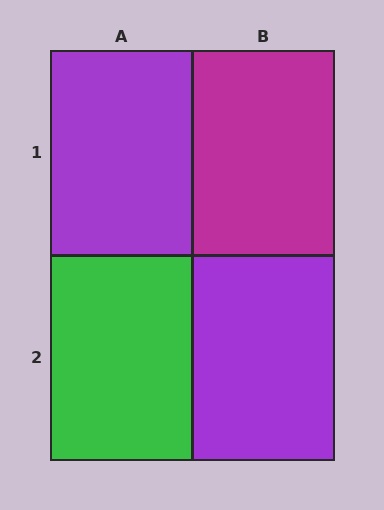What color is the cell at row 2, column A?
Green.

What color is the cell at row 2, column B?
Purple.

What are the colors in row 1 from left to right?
Purple, magenta.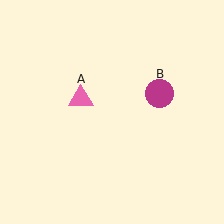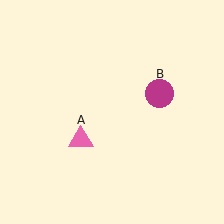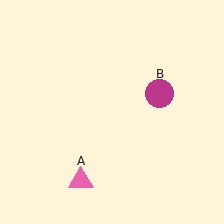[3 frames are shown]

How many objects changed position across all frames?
1 object changed position: pink triangle (object A).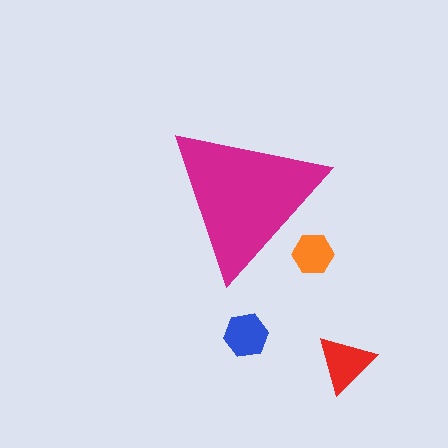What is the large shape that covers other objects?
A magenta triangle.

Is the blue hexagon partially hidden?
No, the blue hexagon is fully visible.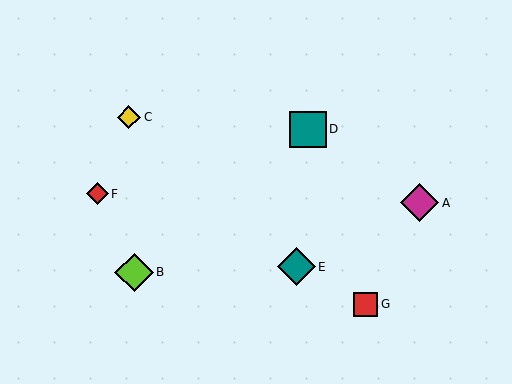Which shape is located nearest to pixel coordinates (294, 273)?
The teal diamond (labeled E) at (296, 267) is nearest to that location.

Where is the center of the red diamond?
The center of the red diamond is at (97, 194).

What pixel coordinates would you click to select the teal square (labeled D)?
Click at (308, 129) to select the teal square D.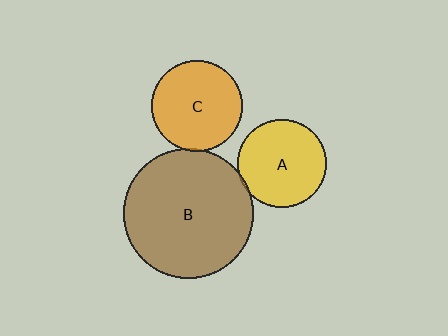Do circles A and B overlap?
Yes.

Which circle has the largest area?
Circle B (brown).